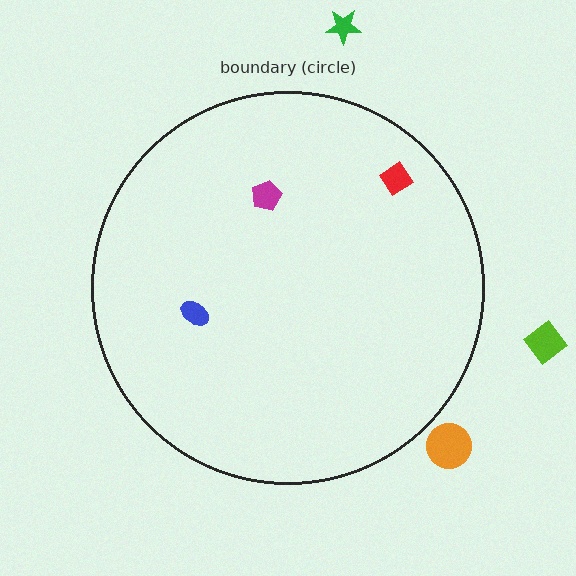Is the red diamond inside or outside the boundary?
Inside.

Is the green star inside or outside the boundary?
Outside.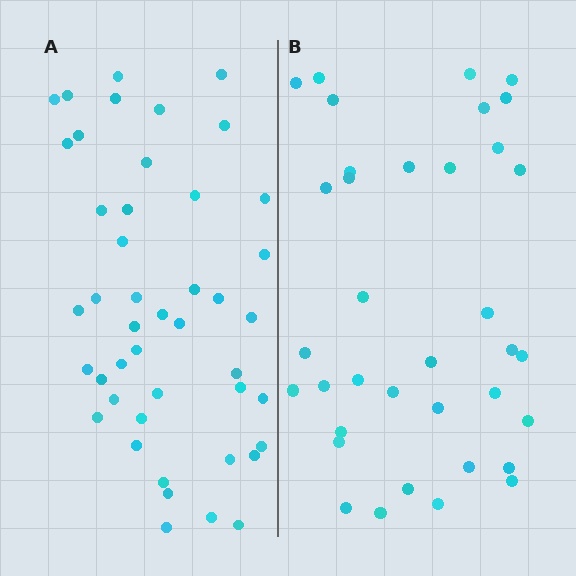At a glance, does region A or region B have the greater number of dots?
Region A (the left region) has more dots.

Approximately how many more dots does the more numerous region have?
Region A has roughly 8 or so more dots than region B.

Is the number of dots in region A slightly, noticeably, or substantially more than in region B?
Region A has noticeably more, but not dramatically so. The ratio is roughly 1.2 to 1.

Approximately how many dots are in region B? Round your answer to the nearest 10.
About 40 dots. (The exact count is 36, which rounds to 40.)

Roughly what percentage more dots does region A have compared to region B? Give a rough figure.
About 25% more.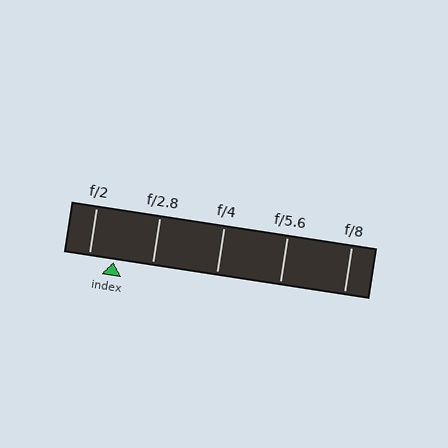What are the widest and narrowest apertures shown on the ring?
The widest aperture shown is f/2 and the narrowest is f/8.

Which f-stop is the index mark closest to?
The index mark is closest to f/2.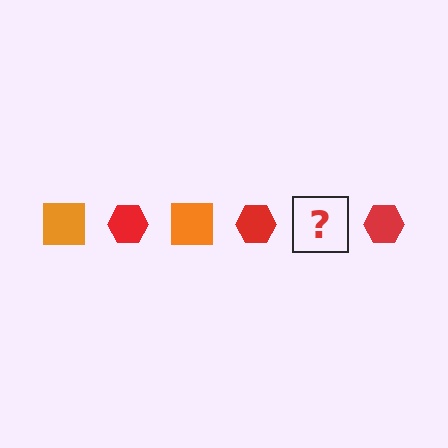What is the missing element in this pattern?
The missing element is an orange square.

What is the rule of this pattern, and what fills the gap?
The rule is that the pattern alternates between orange square and red hexagon. The gap should be filled with an orange square.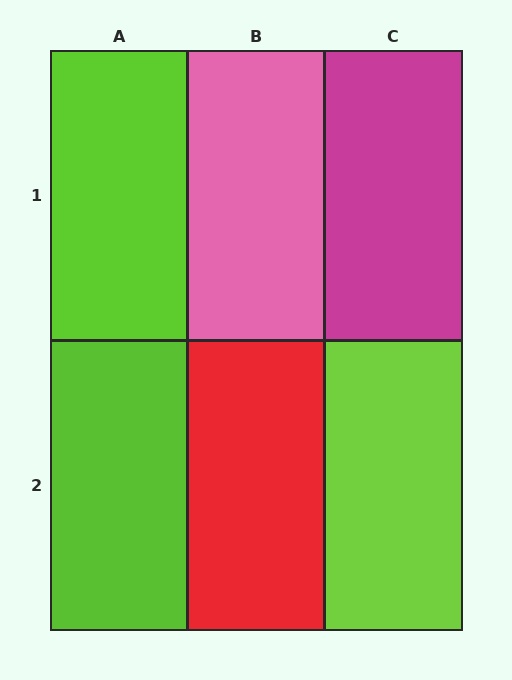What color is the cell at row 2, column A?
Lime.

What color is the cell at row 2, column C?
Lime.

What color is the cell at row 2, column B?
Red.